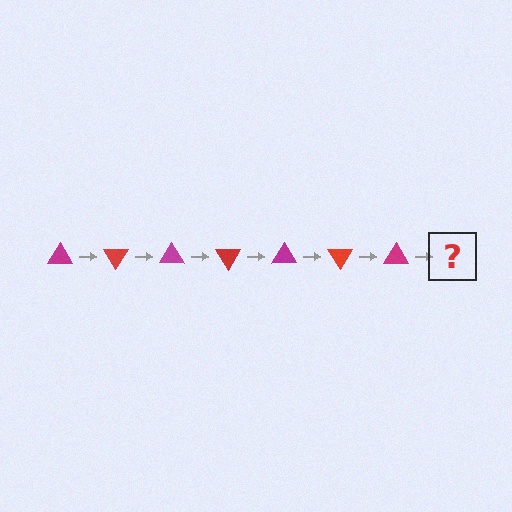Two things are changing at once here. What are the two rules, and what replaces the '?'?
The two rules are that it rotates 60 degrees each step and the color cycles through magenta and red. The '?' should be a red triangle, rotated 420 degrees from the start.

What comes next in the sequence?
The next element should be a red triangle, rotated 420 degrees from the start.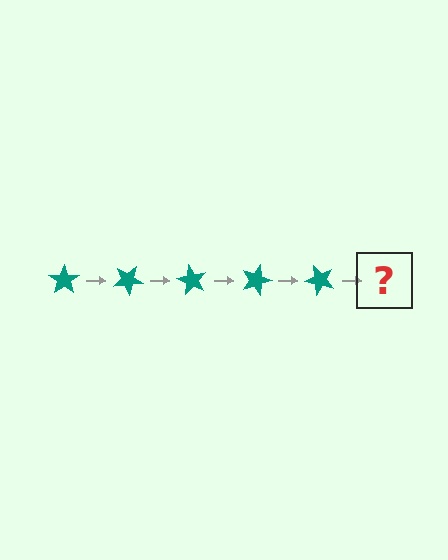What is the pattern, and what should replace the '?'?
The pattern is that the star rotates 30 degrees each step. The '?' should be a teal star rotated 150 degrees.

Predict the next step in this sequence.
The next step is a teal star rotated 150 degrees.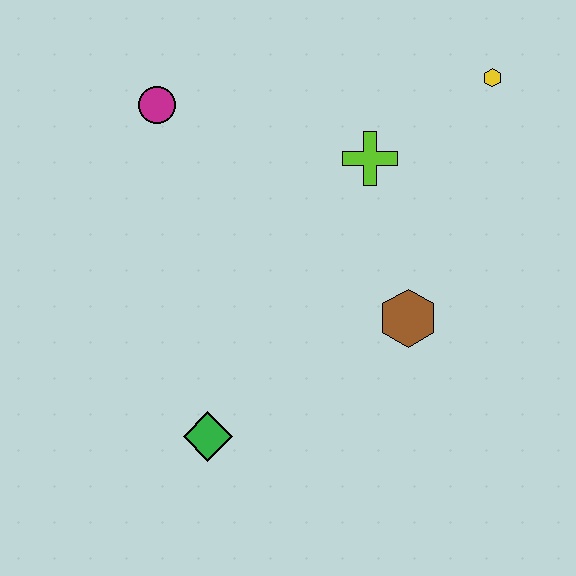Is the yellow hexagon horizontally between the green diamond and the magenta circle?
No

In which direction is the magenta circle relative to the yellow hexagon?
The magenta circle is to the left of the yellow hexagon.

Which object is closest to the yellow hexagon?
The lime cross is closest to the yellow hexagon.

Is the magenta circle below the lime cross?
No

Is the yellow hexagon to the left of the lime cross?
No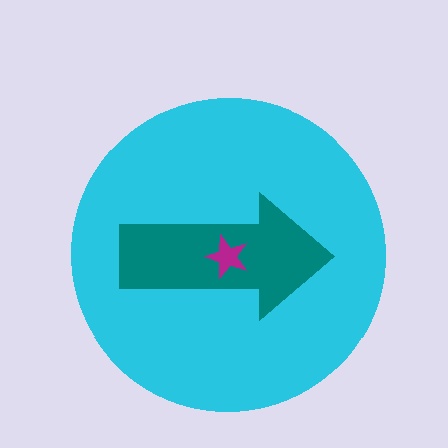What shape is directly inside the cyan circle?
The teal arrow.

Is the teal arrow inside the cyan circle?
Yes.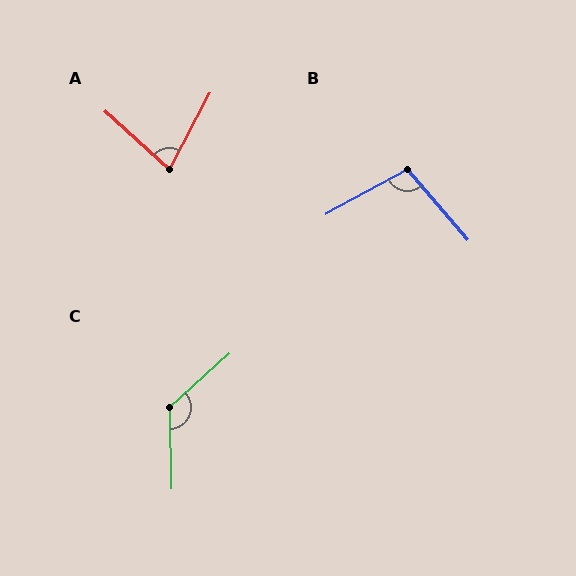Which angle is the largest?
C, at approximately 131 degrees.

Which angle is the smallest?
A, at approximately 76 degrees.